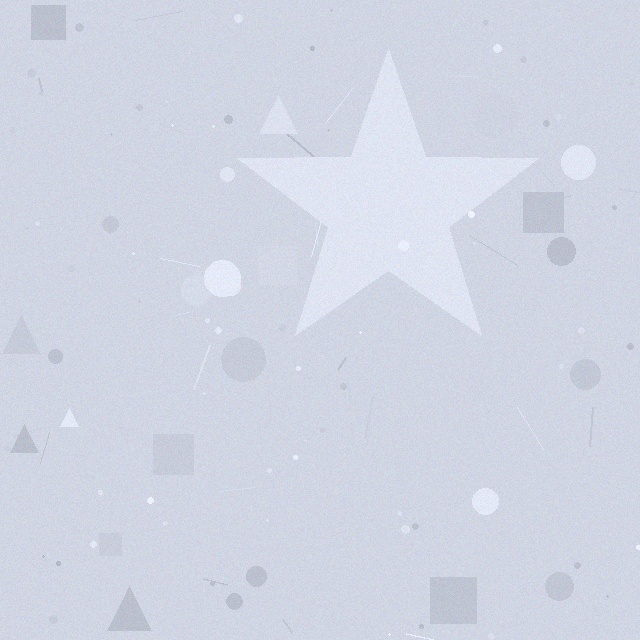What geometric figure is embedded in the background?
A star is embedded in the background.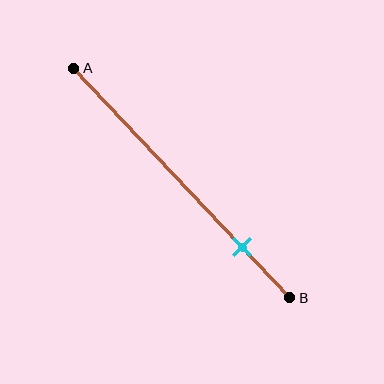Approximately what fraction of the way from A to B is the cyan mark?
The cyan mark is approximately 80% of the way from A to B.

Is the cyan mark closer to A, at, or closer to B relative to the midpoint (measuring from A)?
The cyan mark is closer to point B than the midpoint of segment AB.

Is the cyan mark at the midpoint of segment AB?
No, the mark is at about 80% from A, not at the 50% midpoint.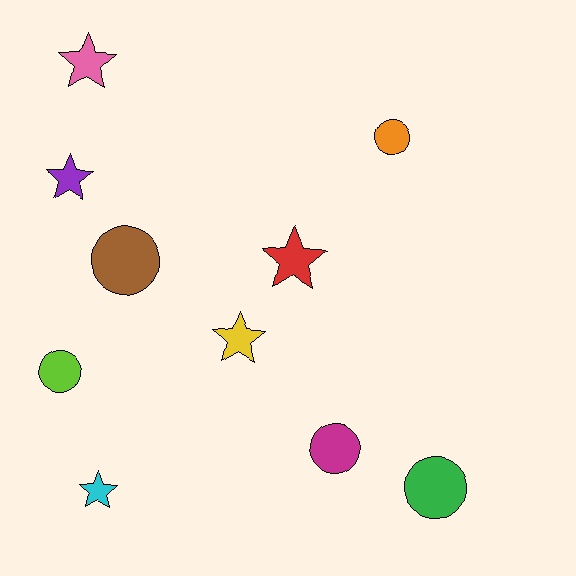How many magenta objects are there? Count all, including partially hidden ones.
There is 1 magenta object.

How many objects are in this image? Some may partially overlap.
There are 10 objects.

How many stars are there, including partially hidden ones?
There are 5 stars.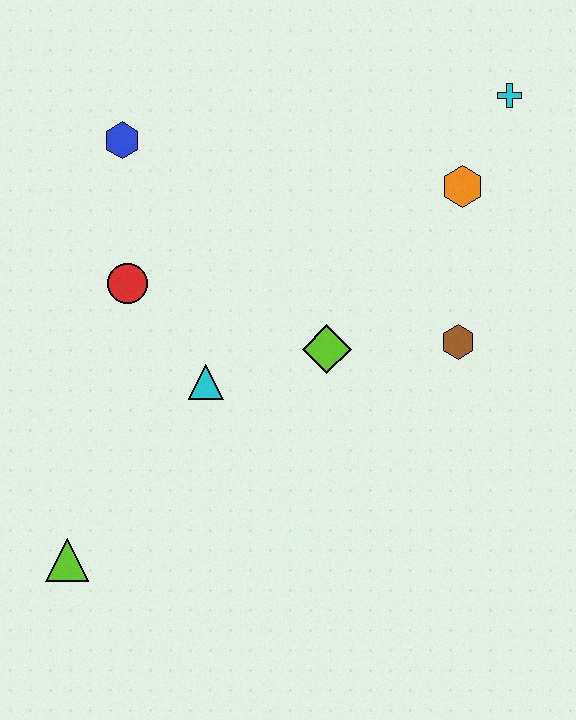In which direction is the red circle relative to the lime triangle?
The red circle is above the lime triangle.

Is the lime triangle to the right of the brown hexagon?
No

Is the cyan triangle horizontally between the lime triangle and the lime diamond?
Yes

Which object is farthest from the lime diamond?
The lime triangle is farthest from the lime diamond.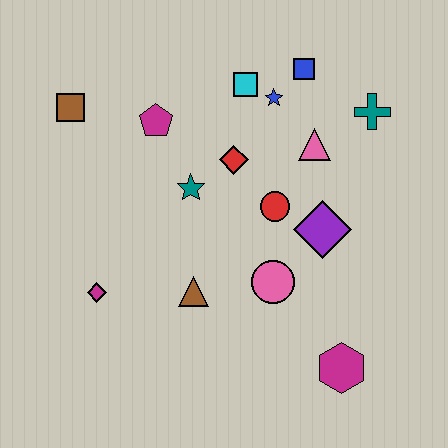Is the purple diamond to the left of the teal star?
No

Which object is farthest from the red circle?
The brown square is farthest from the red circle.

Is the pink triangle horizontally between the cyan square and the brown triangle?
No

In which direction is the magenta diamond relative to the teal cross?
The magenta diamond is to the left of the teal cross.